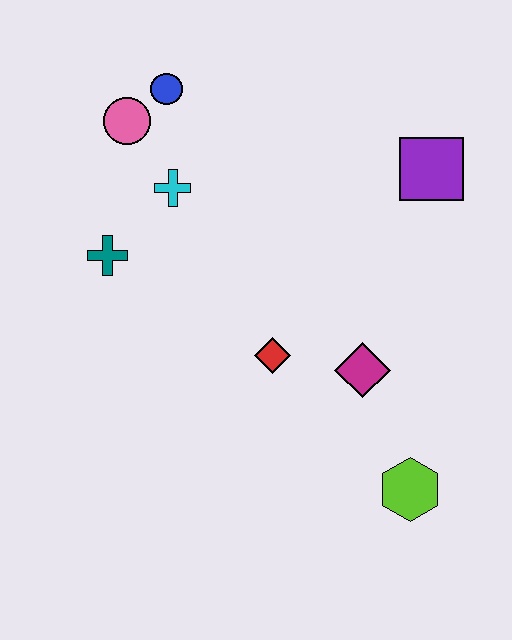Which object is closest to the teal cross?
The cyan cross is closest to the teal cross.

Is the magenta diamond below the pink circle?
Yes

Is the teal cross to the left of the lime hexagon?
Yes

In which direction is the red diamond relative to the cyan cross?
The red diamond is below the cyan cross.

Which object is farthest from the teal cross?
The lime hexagon is farthest from the teal cross.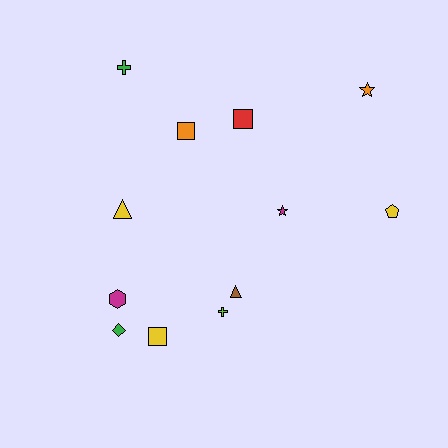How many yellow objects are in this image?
There are 3 yellow objects.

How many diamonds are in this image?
There is 1 diamond.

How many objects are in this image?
There are 12 objects.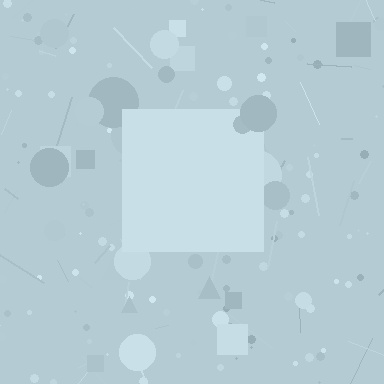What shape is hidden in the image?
A square is hidden in the image.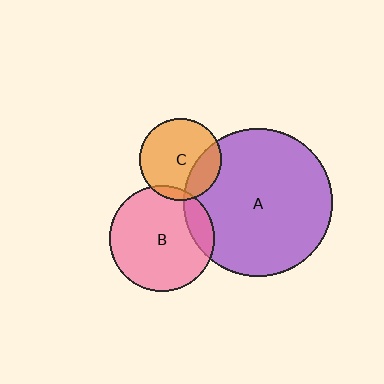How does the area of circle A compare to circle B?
Approximately 2.0 times.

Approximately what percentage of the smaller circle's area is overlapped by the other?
Approximately 5%.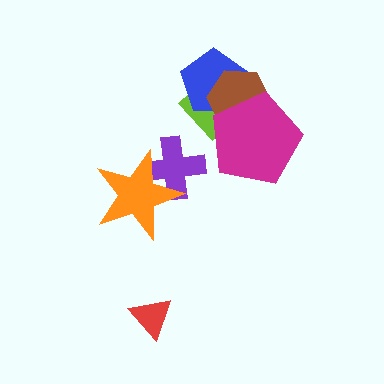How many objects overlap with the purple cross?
1 object overlaps with the purple cross.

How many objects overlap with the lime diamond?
3 objects overlap with the lime diamond.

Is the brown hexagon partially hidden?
Yes, it is partially covered by another shape.